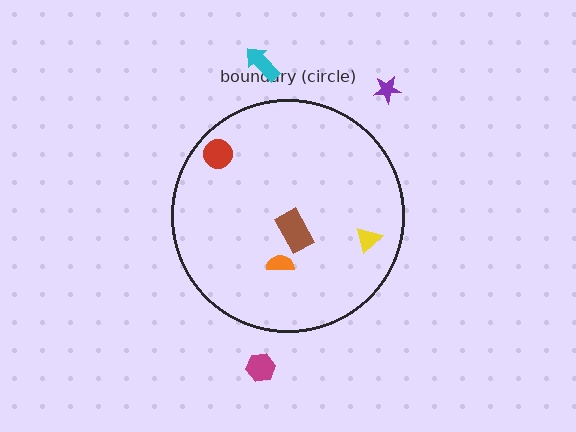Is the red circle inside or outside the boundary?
Inside.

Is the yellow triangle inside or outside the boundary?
Inside.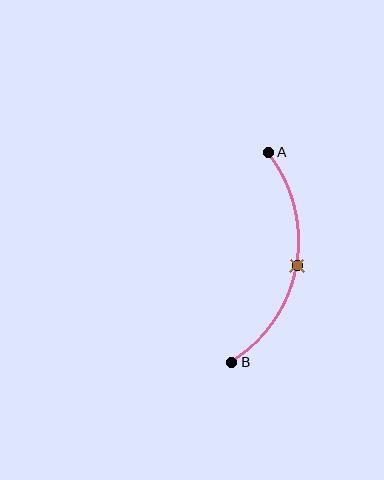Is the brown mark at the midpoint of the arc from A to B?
Yes. The brown mark lies on the arc at equal arc-length from both A and B — it is the arc midpoint.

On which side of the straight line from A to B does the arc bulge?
The arc bulges to the right of the straight line connecting A and B.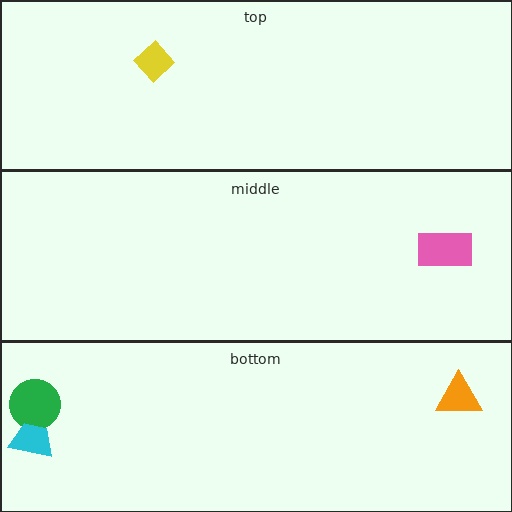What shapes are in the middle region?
The pink rectangle.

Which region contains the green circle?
The bottom region.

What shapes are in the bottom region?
The orange triangle, the green circle, the cyan trapezoid.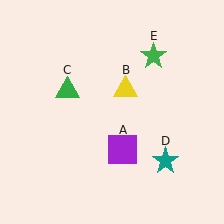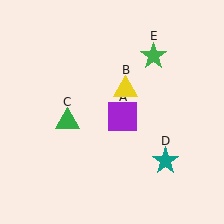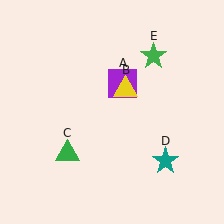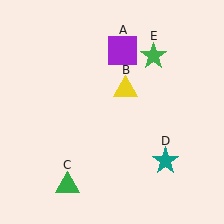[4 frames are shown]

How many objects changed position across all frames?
2 objects changed position: purple square (object A), green triangle (object C).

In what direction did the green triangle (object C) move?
The green triangle (object C) moved down.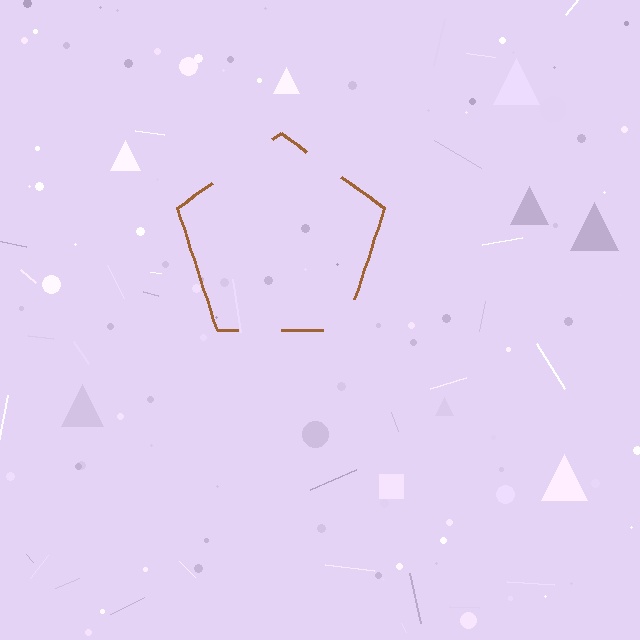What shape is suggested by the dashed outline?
The dashed outline suggests a pentagon.